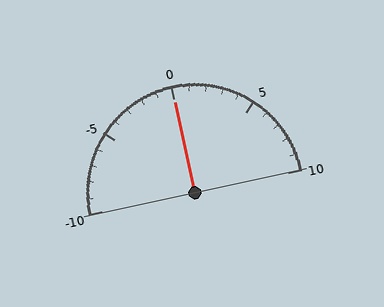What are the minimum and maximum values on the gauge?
The gauge ranges from -10 to 10.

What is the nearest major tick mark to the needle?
The nearest major tick mark is 0.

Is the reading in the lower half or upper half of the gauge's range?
The reading is in the upper half of the range (-10 to 10).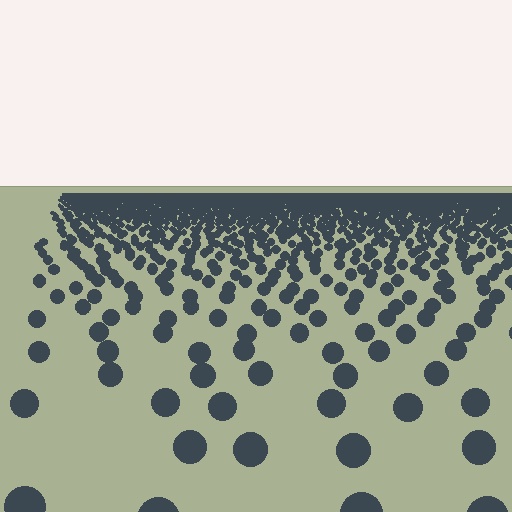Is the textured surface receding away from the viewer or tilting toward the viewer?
The surface is receding away from the viewer. Texture elements get smaller and denser toward the top.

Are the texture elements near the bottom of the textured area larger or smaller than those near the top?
Larger. Near the bottom, elements are closer to the viewer and appear at a bigger on-screen size.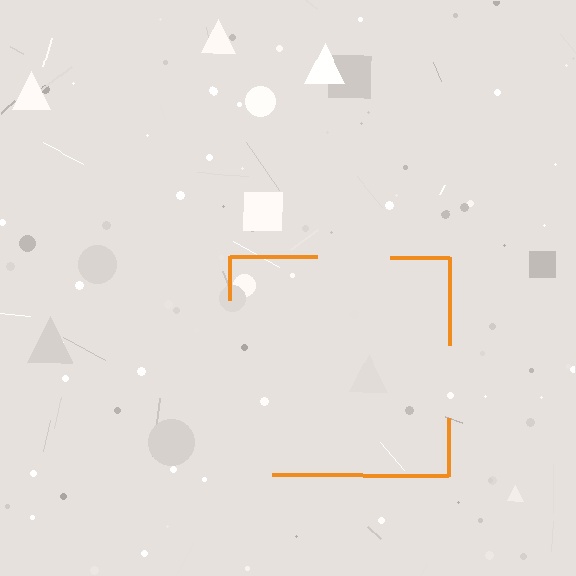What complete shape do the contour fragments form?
The contour fragments form a square.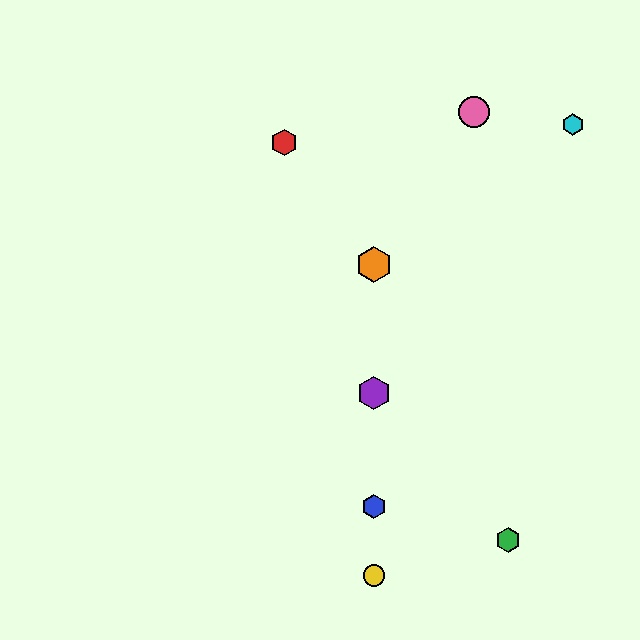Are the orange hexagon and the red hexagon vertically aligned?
No, the orange hexagon is at x≈374 and the red hexagon is at x≈284.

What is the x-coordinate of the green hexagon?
The green hexagon is at x≈508.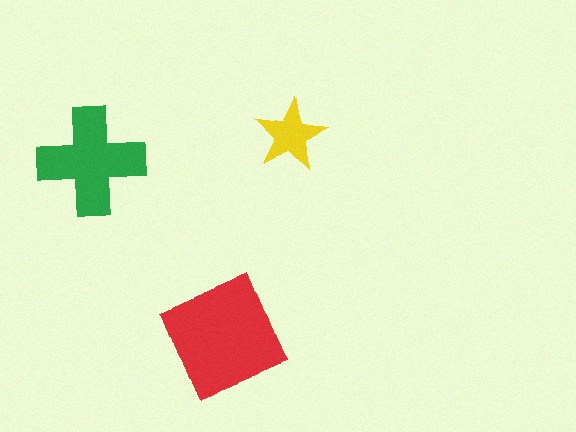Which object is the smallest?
The yellow star.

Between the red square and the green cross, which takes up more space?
The red square.